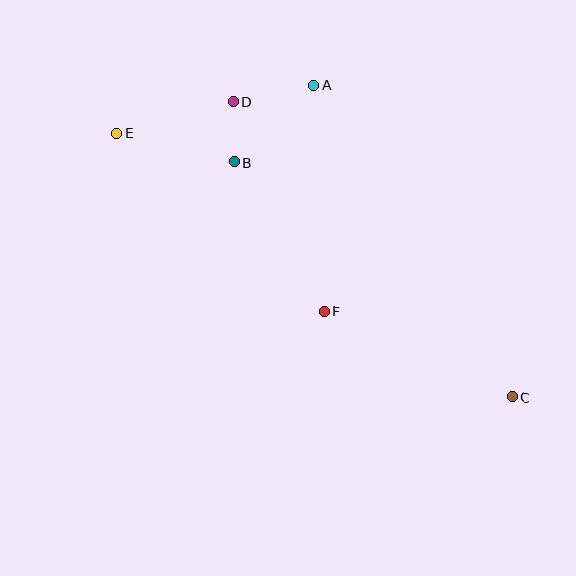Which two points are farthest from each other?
Points C and E are farthest from each other.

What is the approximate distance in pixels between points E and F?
The distance between E and F is approximately 274 pixels.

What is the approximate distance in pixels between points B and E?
The distance between B and E is approximately 121 pixels.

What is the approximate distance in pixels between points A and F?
The distance between A and F is approximately 226 pixels.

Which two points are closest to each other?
Points B and D are closest to each other.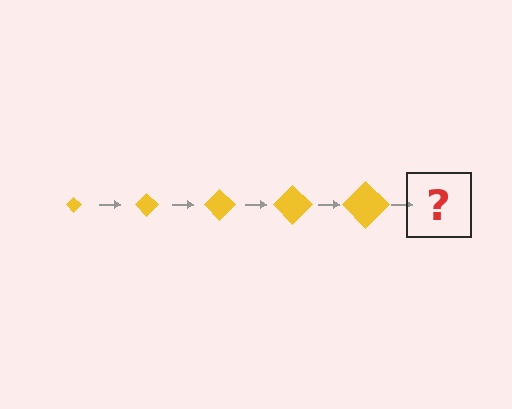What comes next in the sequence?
The next element should be a yellow diamond, larger than the previous one.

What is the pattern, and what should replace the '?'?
The pattern is that the diamond gets progressively larger each step. The '?' should be a yellow diamond, larger than the previous one.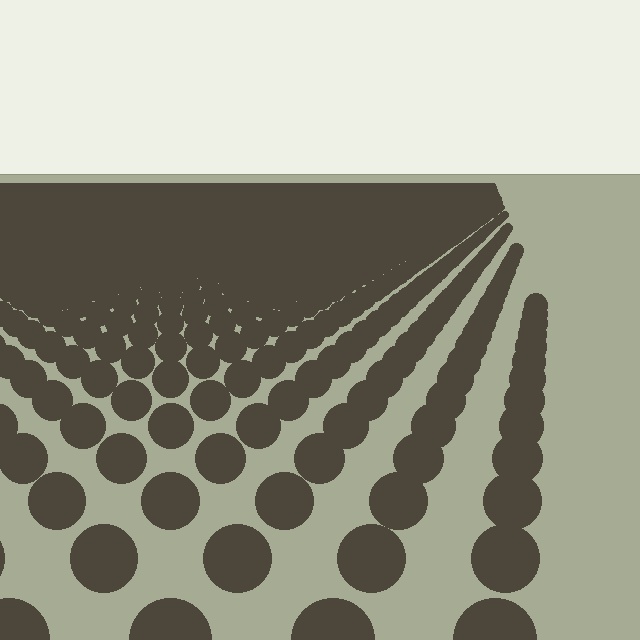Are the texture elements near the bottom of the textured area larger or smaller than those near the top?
Larger. Near the bottom, elements are closer to the viewer and appear at a bigger on-screen size.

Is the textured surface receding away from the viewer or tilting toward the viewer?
The surface is receding away from the viewer. Texture elements get smaller and denser toward the top.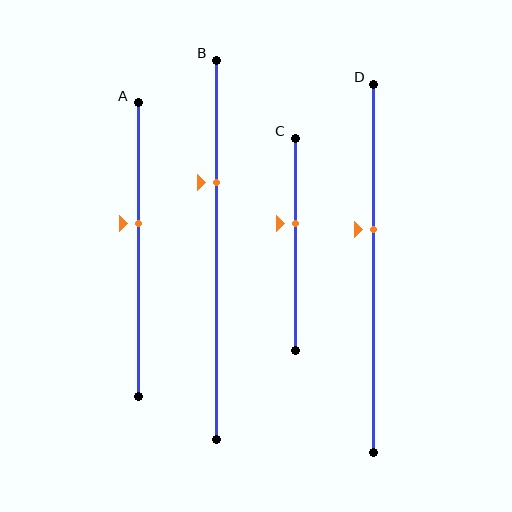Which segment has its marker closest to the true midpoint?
Segment A has its marker closest to the true midpoint.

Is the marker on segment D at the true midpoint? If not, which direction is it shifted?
No, the marker on segment D is shifted upward by about 11% of the segment length.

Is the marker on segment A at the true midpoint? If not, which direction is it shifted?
No, the marker on segment A is shifted upward by about 9% of the segment length.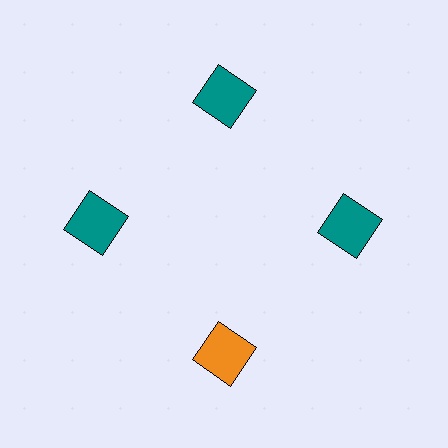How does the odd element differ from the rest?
It has a different color: orange instead of teal.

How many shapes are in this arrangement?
There are 4 shapes arranged in a ring pattern.